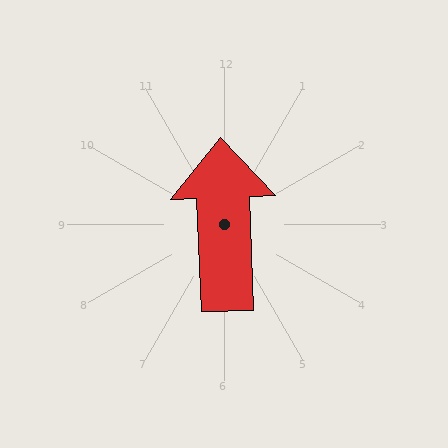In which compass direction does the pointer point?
North.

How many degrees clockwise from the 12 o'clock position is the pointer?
Approximately 358 degrees.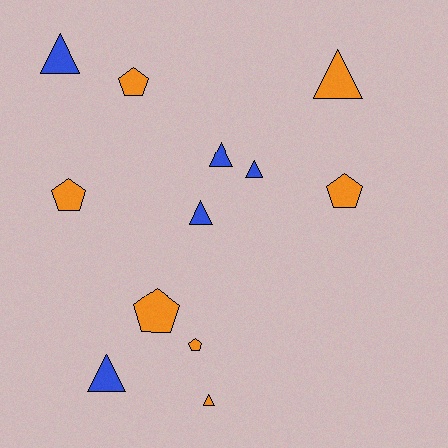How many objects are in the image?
There are 12 objects.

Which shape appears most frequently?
Triangle, with 7 objects.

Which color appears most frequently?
Orange, with 7 objects.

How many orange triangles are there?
There are 2 orange triangles.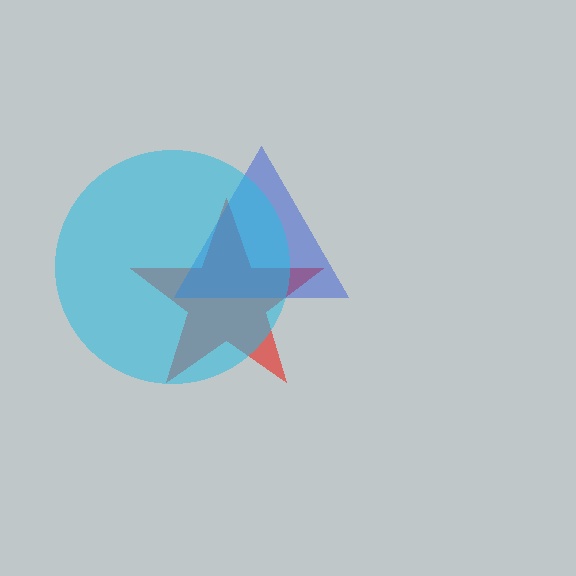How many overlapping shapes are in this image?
There are 3 overlapping shapes in the image.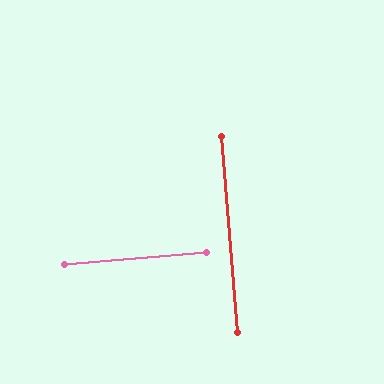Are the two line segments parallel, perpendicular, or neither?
Perpendicular — they meet at approximately 90°.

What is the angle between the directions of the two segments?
Approximately 90 degrees.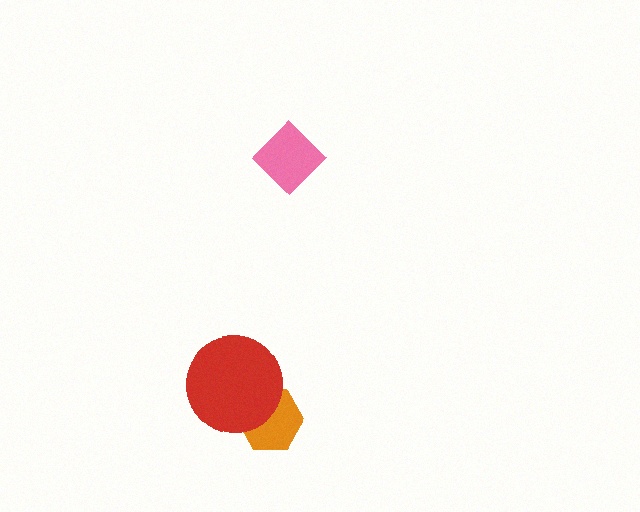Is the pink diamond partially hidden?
No, no other shape covers it.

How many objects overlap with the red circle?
1 object overlaps with the red circle.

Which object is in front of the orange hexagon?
The red circle is in front of the orange hexagon.